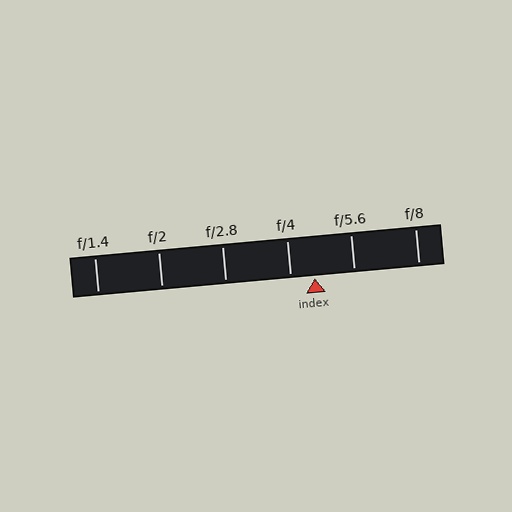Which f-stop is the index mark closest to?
The index mark is closest to f/4.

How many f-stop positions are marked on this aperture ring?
There are 6 f-stop positions marked.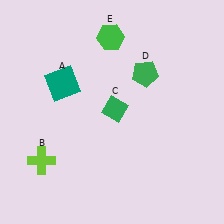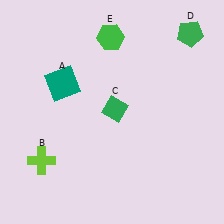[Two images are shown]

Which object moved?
The green pentagon (D) moved right.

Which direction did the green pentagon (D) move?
The green pentagon (D) moved right.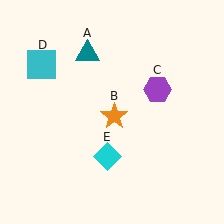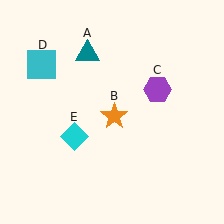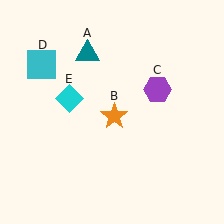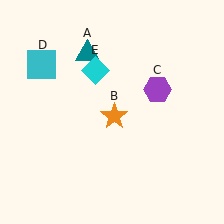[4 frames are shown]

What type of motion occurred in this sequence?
The cyan diamond (object E) rotated clockwise around the center of the scene.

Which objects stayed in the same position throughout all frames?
Teal triangle (object A) and orange star (object B) and purple hexagon (object C) and cyan square (object D) remained stationary.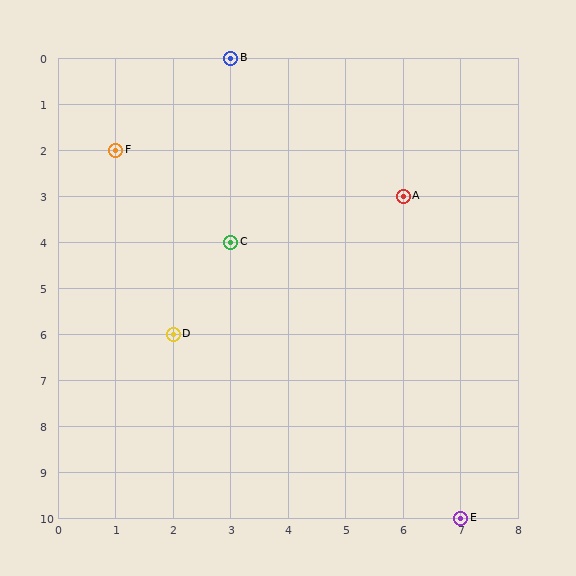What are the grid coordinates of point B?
Point B is at grid coordinates (3, 0).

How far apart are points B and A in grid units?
Points B and A are 3 columns and 3 rows apart (about 4.2 grid units diagonally).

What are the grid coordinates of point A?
Point A is at grid coordinates (6, 3).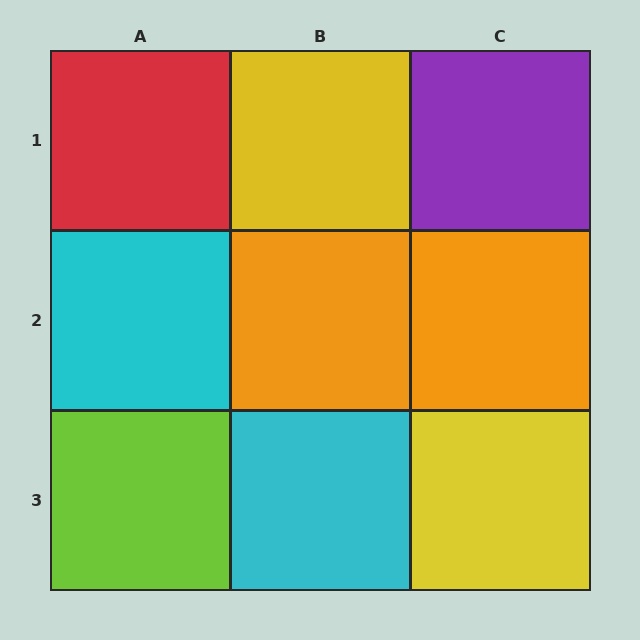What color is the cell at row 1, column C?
Purple.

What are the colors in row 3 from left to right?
Lime, cyan, yellow.